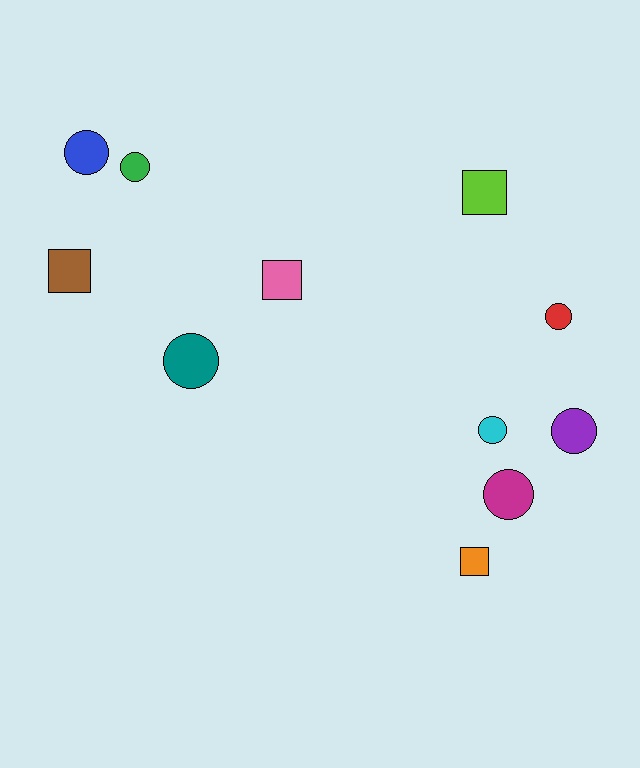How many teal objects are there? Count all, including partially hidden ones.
There is 1 teal object.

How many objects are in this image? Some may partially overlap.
There are 11 objects.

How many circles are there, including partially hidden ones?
There are 7 circles.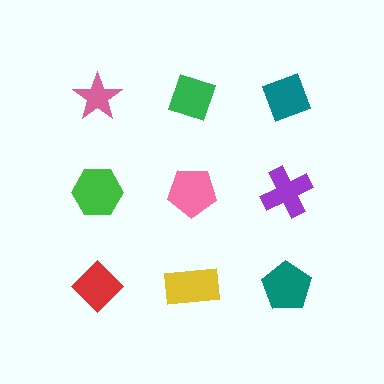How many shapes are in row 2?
3 shapes.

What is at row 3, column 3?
A teal pentagon.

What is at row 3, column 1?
A red diamond.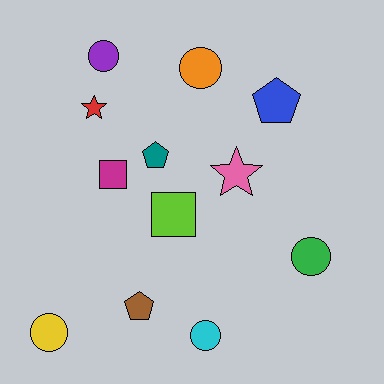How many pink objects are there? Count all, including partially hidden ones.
There is 1 pink object.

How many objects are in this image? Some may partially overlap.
There are 12 objects.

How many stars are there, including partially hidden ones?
There are 2 stars.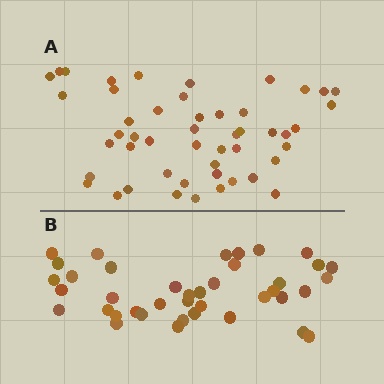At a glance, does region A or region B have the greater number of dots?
Region A (the top region) has more dots.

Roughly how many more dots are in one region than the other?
Region A has roughly 8 or so more dots than region B.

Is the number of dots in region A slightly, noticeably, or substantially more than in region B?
Region A has only slightly more — the two regions are fairly close. The ratio is roughly 1.2 to 1.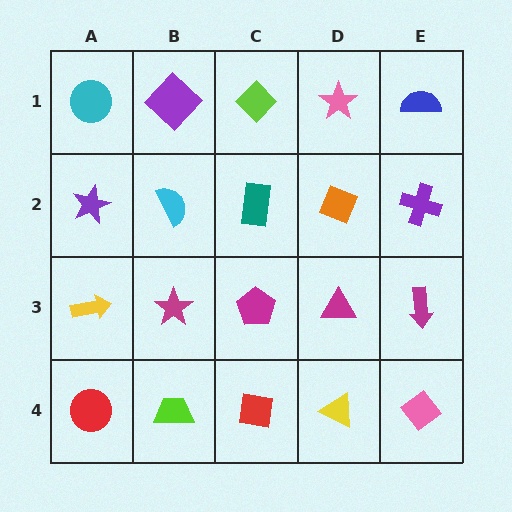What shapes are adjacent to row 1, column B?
A cyan semicircle (row 2, column B), a cyan circle (row 1, column A), a lime diamond (row 1, column C).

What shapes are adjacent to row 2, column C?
A lime diamond (row 1, column C), a magenta pentagon (row 3, column C), a cyan semicircle (row 2, column B), an orange diamond (row 2, column D).